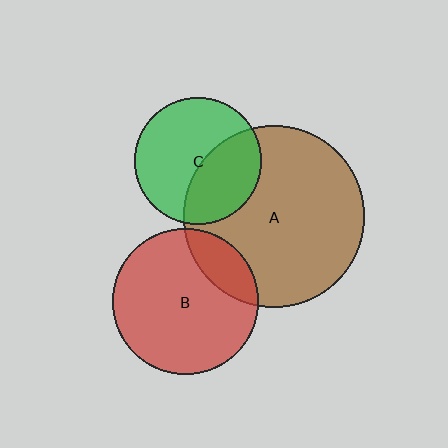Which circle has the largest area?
Circle A (brown).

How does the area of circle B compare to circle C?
Approximately 1.3 times.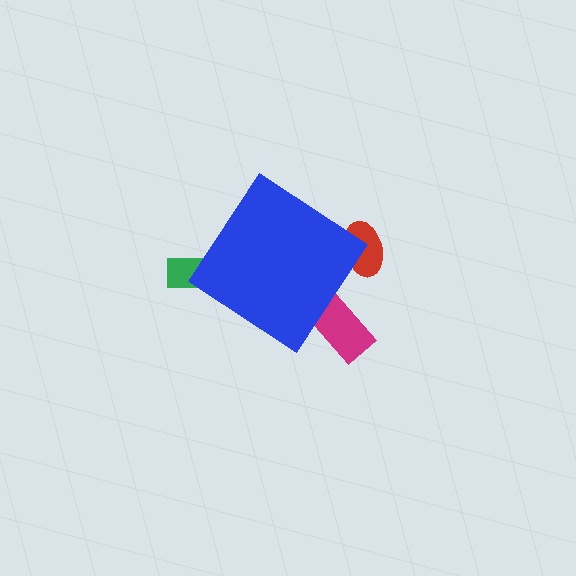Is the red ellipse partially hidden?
Yes, the red ellipse is partially hidden behind the blue diamond.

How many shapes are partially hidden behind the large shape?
3 shapes are partially hidden.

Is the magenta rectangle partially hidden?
Yes, the magenta rectangle is partially hidden behind the blue diamond.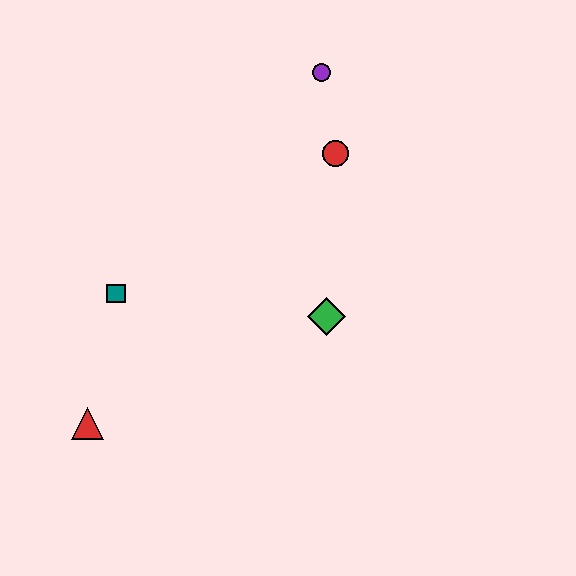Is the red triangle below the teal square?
Yes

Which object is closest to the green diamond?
The red circle is closest to the green diamond.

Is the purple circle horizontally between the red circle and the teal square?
Yes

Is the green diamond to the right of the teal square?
Yes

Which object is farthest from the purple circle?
The red triangle is farthest from the purple circle.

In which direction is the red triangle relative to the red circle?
The red triangle is below the red circle.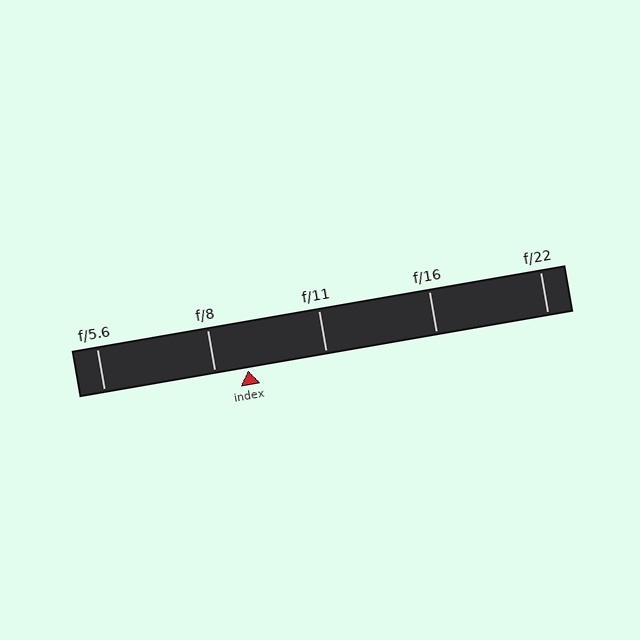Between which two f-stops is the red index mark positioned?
The index mark is between f/8 and f/11.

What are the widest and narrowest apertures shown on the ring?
The widest aperture shown is f/5.6 and the narrowest is f/22.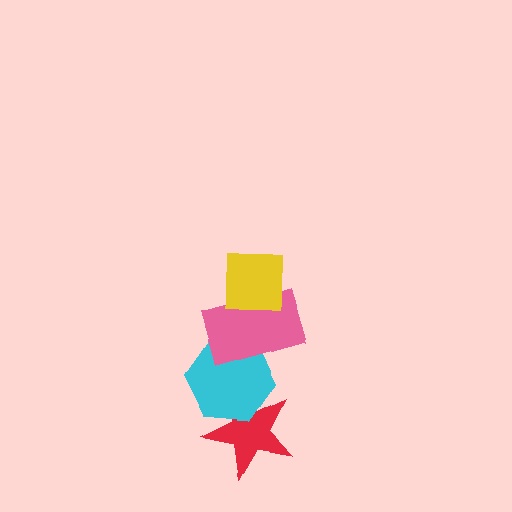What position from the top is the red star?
The red star is 4th from the top.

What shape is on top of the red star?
The cyan hexagon is on top of the red star.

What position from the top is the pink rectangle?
The pink rectangle is 2nd from the top.